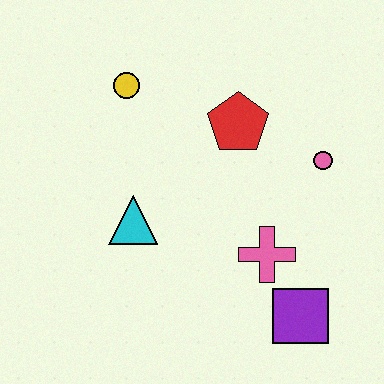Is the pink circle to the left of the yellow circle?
No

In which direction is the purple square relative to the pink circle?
The purple square is below the pink circle.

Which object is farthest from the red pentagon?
The purple square is farthest from the red pentagon.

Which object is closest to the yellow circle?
The red pentagon is closest to the yellow circle.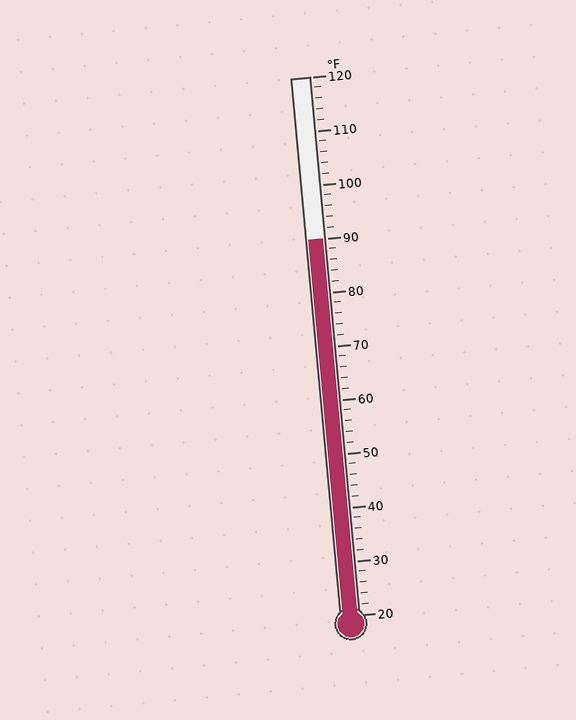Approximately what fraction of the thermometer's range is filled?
The thermometer is filled to approximately 70% of its range.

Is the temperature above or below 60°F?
The temperature is above 60°F.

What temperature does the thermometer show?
The thermometer shows approximately 90°F.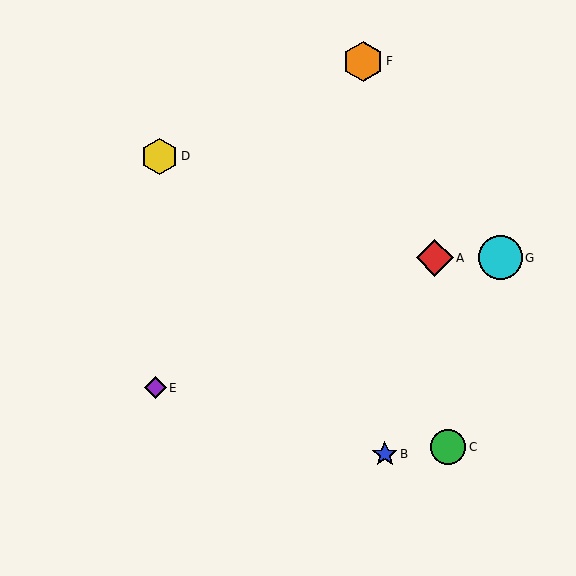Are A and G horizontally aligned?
Yes, both are at y≈258.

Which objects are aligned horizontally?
Objects A, G are aligned horizontally.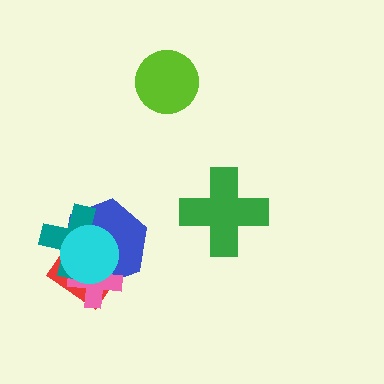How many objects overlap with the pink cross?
4 objects overlap with the pink cross.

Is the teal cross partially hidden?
Yes, it is partially covered by another shape.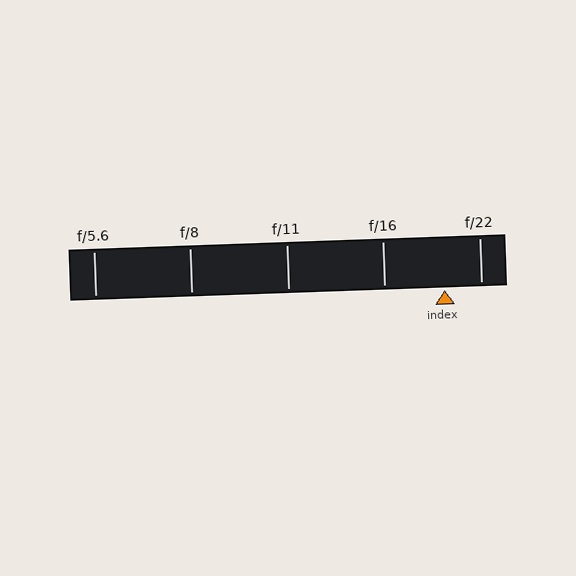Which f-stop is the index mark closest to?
The index mark is closest to f/22.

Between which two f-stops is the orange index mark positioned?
The index mark is between f/16 and f/22.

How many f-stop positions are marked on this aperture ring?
There are 5 f-stop positions marked.